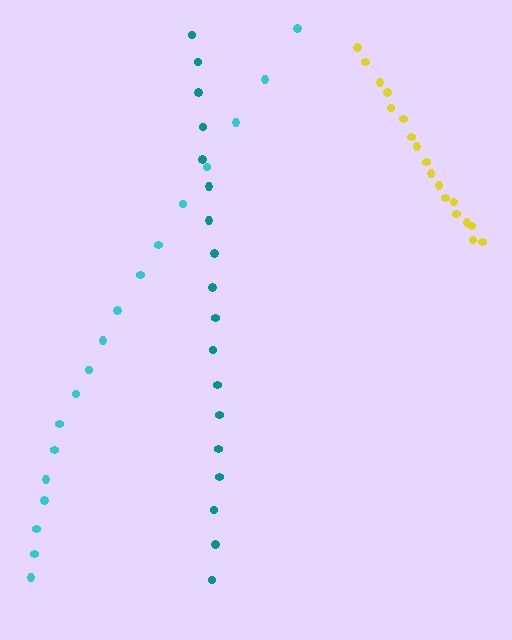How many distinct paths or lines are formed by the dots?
There are 3 distinct paths.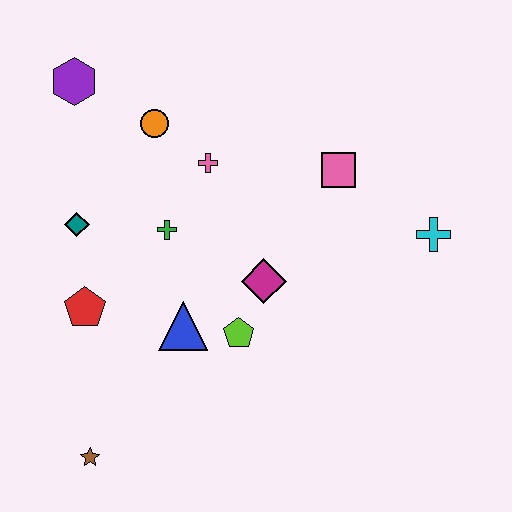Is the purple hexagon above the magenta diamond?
Yes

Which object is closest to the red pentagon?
The teal diamond is closest to the red pentagon.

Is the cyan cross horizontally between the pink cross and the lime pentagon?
No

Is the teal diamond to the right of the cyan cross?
No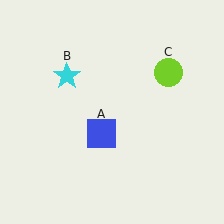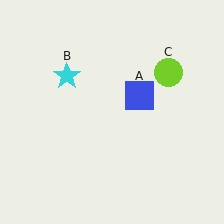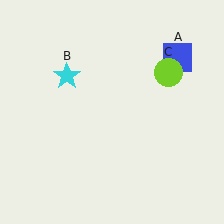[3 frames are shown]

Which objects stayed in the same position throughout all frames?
Cyan star (object B) and lime circle (object C) remained stationary.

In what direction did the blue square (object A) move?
The blue square (object A) moved up and to the right.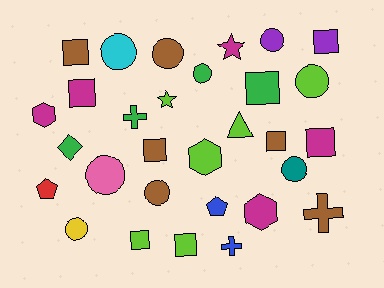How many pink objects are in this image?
There is 1 pink object.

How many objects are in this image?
There are 30 objects.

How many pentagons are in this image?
There are 2 pentagons.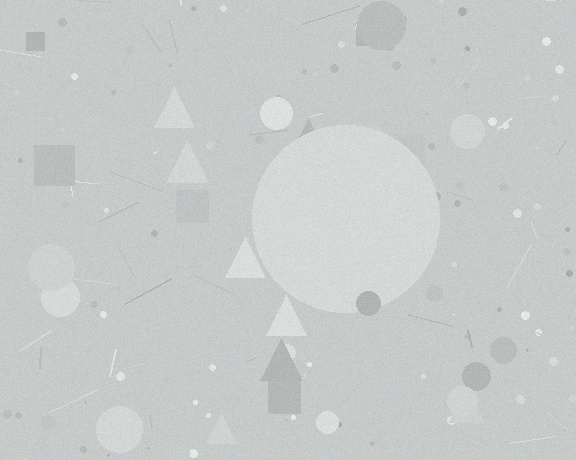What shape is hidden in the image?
A circle is hidden in the image.